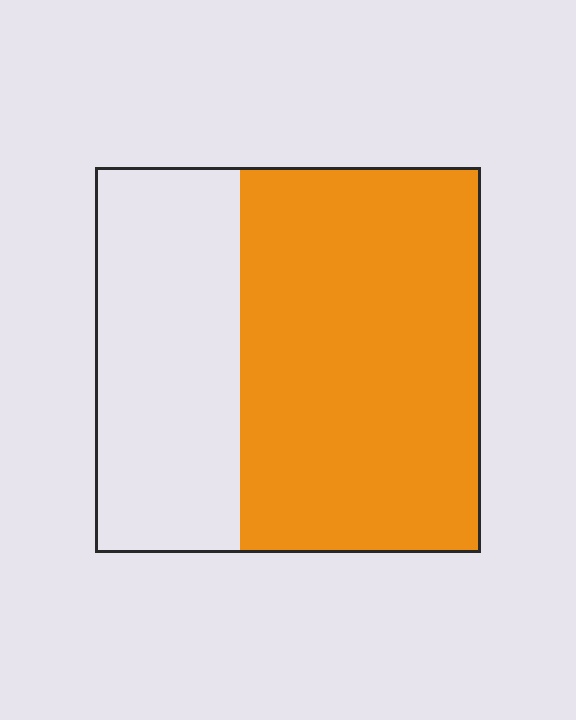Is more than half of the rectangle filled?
Yes.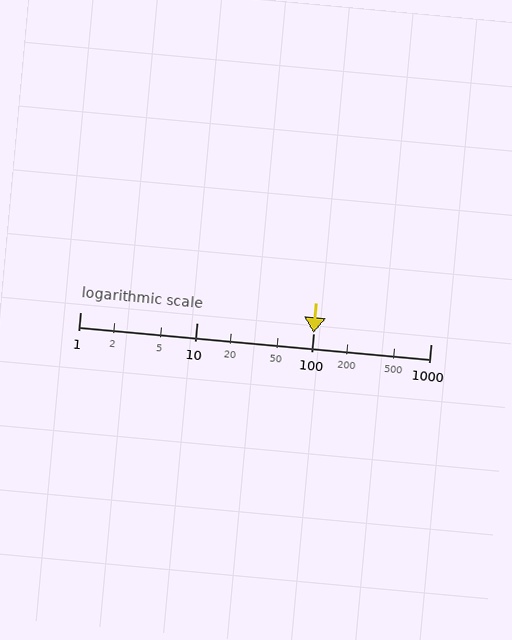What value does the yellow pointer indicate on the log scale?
The pointer indicates approximately 100.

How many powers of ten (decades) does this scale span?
The scale spans 3 decades, from 1 to 1000.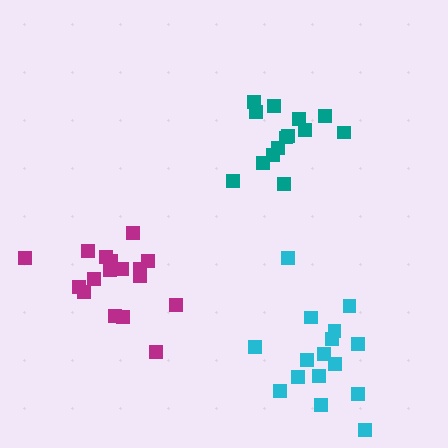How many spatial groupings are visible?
There are 3 spatial groupings.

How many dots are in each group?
Group 1: 17 dots, Group 2: 14 dots, Group 3: 16 dots (47 total).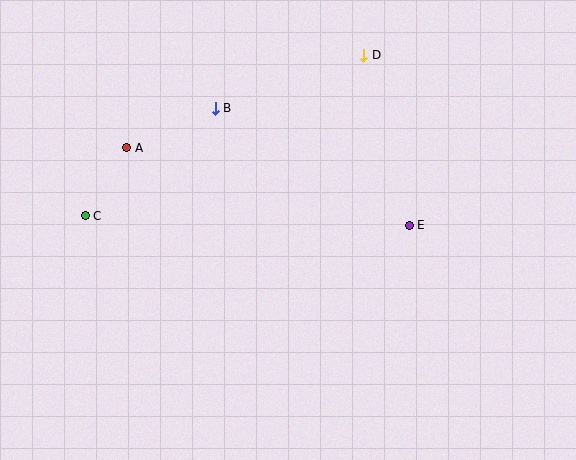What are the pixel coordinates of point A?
Point A is at (127, 148).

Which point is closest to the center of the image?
Point E at (409, 225) is closest to the center.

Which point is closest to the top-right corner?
Point D is closest to the top-right corner.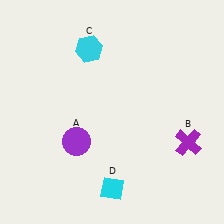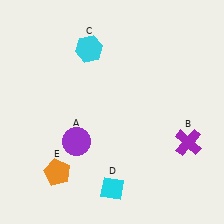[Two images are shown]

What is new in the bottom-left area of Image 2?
An orange pentagon (E) was added in the bottom-left area of Image 2.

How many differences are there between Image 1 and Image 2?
There is 1 difference between the two images.